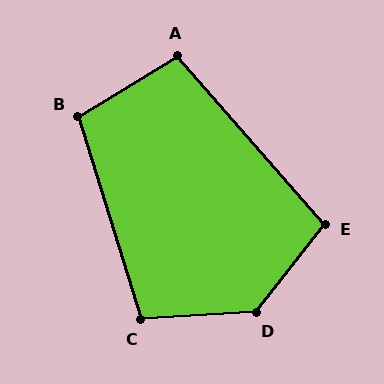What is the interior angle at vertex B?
Approximately 104 degrees (obtuse).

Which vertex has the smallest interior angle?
A, at approximately 100 degrees.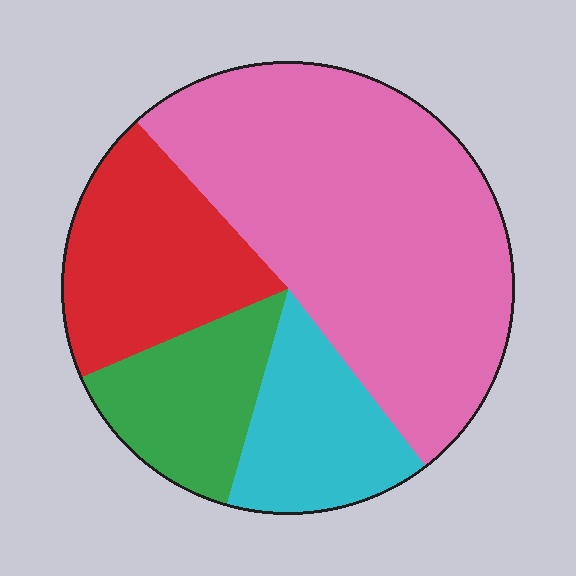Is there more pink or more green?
Pink.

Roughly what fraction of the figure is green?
Green takes up less than a sixth of the figure.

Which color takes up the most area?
Pink, at roughly 50%.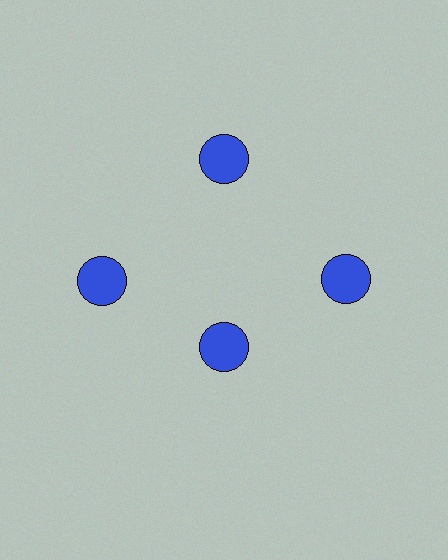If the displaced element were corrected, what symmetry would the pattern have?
It would have 4-fold rotational symmetry — the pattern would map onto itself every 90 degrees.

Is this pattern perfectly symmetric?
No. The 4 blue circles are arranged in a ring, but one element near the 6 o'clock position is pulled inward toward the center, breaking the 4-fold rotational symmetry.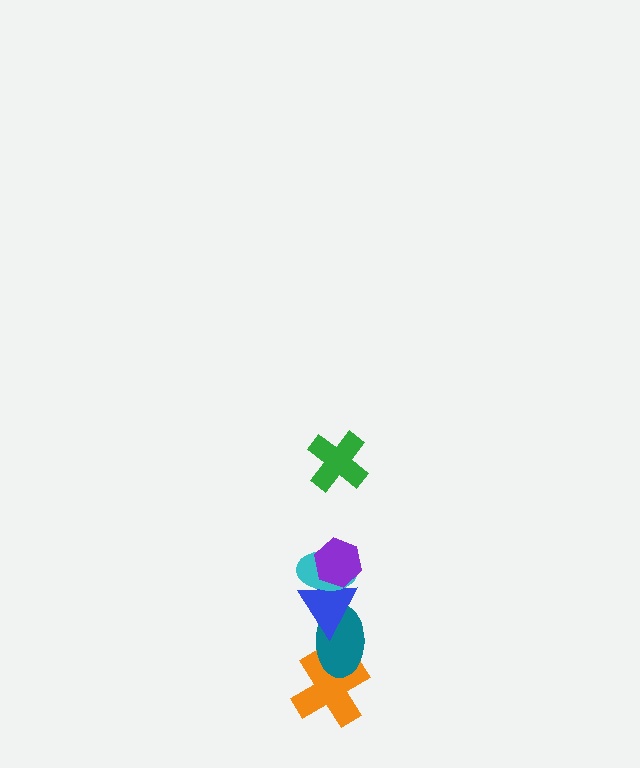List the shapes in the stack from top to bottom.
From top to bottom: the green cross, the purple hexagon, the cyan ellipse, the blue triangle, the teal ellipse, the orange cross.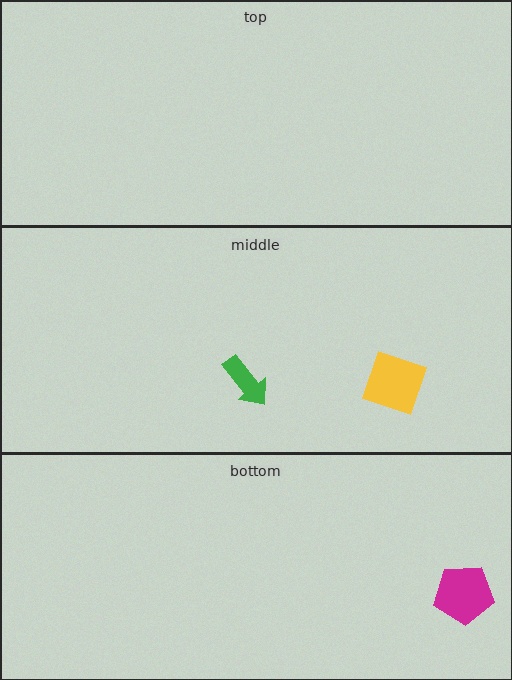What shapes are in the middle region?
The yellow diamond, the green arrow.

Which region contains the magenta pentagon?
The bottom region.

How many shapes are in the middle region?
2.